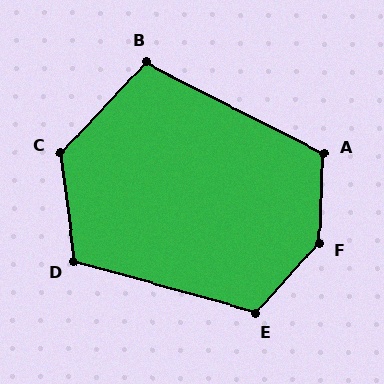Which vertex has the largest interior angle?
F, at approximately 141 degrees.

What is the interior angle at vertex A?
Approximately 115 degrees (obtuse).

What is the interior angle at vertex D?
Approximately 113 degrees (obtuse).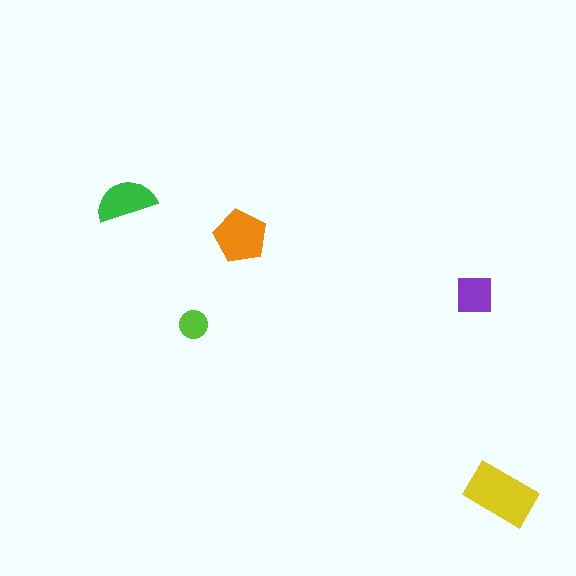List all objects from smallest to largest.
The lime circle, the purple square, the green semicircle, the orange pentagon, the yellow rectangle.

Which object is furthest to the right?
The yellow rectangle is rightmost.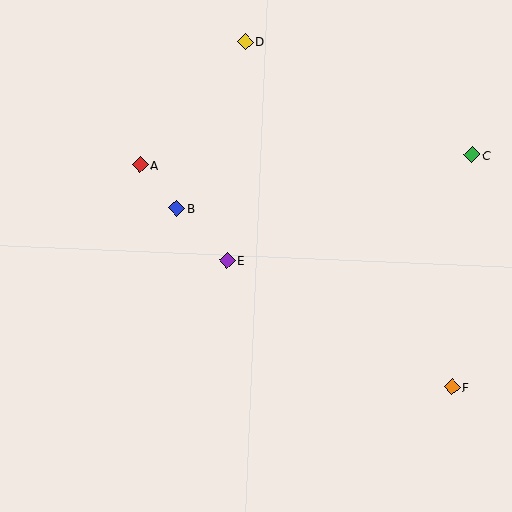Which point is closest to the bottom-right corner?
Point F is closest to the bottom-right corner.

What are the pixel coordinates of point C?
Point C is at (472, 155).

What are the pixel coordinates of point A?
Point A is at (140, 165).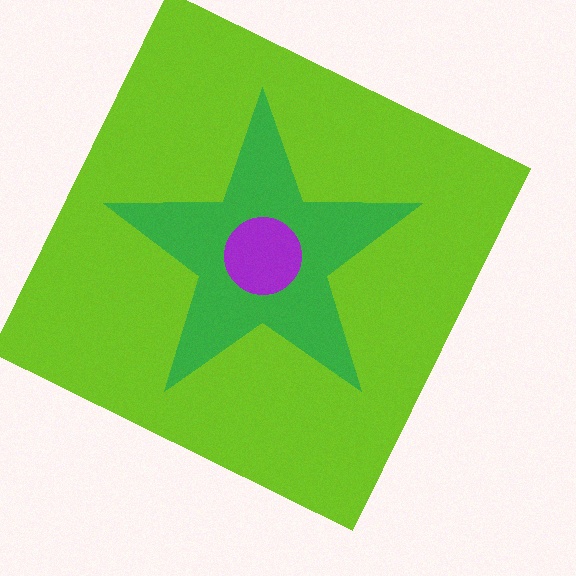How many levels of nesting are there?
3.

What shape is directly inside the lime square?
The green star.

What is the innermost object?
The purple circle.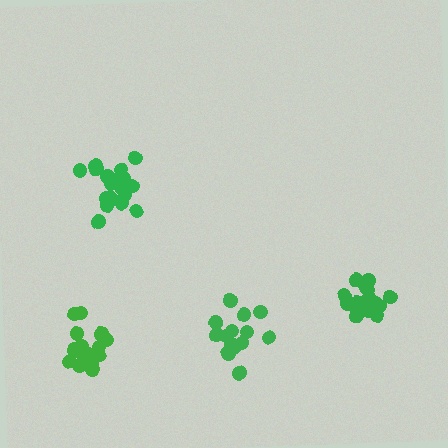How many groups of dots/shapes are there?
There are 4 groups.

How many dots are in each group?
Group 1: 16 dots, Group 2: 19 dots, Group 3: 14 dots, Group 4: 17 dots (66 total).